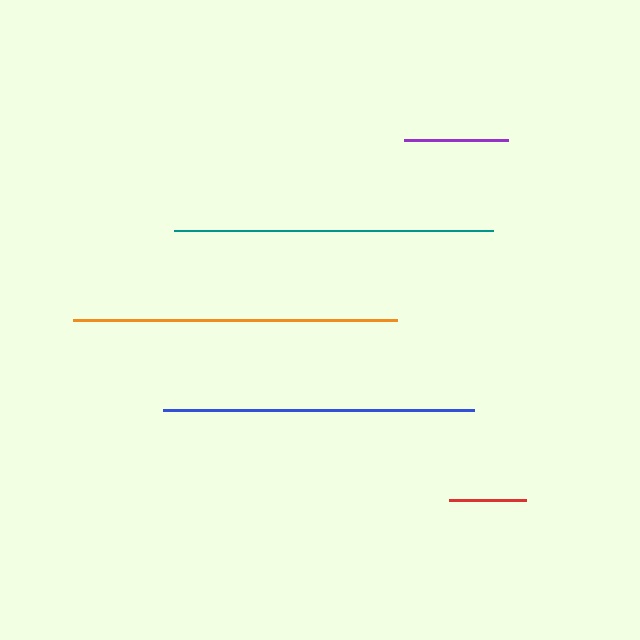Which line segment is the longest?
The orange line is the longest at approximately 325 pixels.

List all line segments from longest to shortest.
From longest to shortest: orange, teal, blue, purple, red.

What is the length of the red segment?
The red segment is approximately 77 pixels long.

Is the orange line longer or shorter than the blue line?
The orange line is longer than the blue line.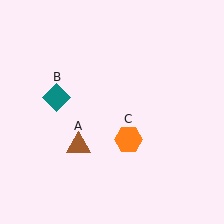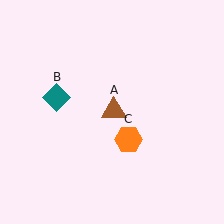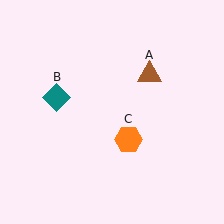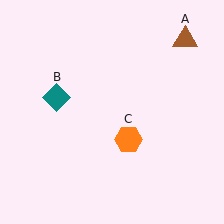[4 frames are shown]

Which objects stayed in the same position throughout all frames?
Teal diamond (object B) and orange hexagon (object C) remained stationary.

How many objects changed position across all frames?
1 object changed position: brown triangle (object A).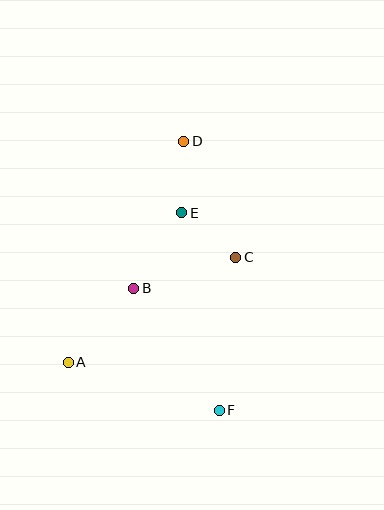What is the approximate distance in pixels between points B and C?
The distance between B and C is approximately 107 pixels.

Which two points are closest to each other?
Points C and E are closest to each other.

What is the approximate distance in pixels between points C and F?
The distance between C and F is approximately 154 pixels.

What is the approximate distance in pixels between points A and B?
The distance between A and B is approximately 99 pixels.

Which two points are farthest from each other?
Points D and F are farthest from each other.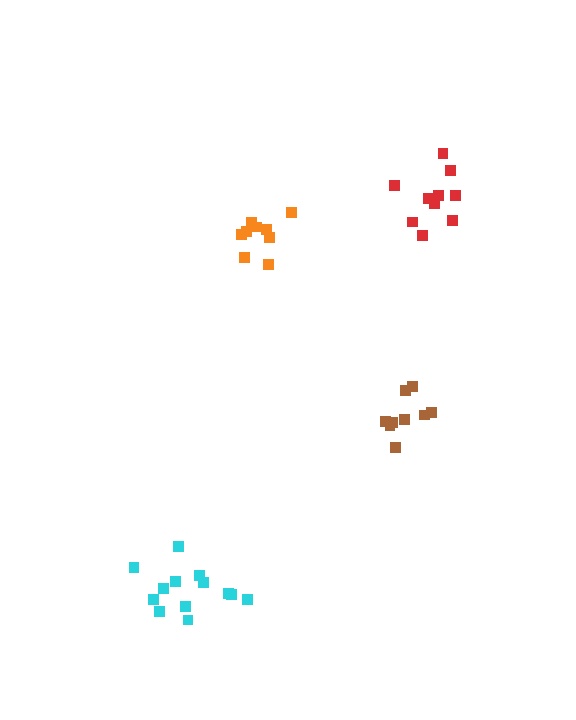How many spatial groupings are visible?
There are 4 spatial groupings.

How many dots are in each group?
Group 1: 13 dots, Group 2: 10 dots, Group 3: 9 dots, Group 4: 9 dots (41 total).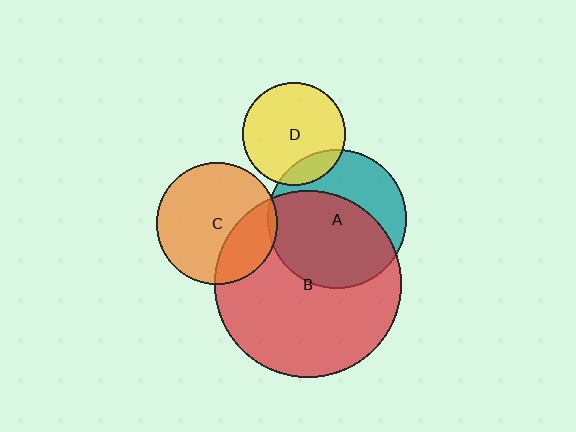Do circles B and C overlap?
Yes.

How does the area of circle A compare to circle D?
Approximately 1.8 times.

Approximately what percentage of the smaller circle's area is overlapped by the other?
Approximately 30%.